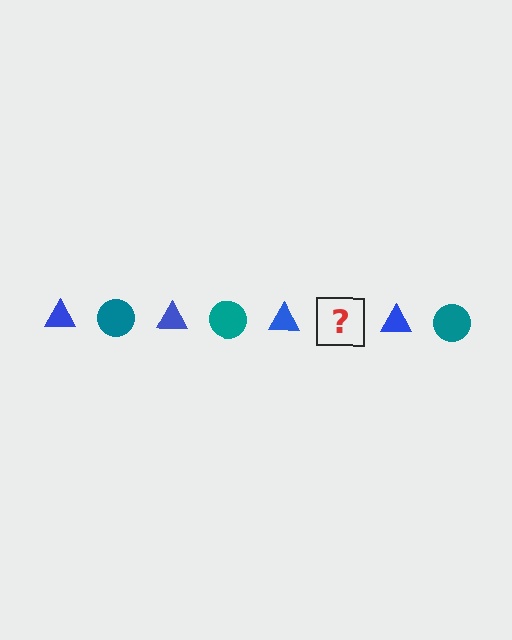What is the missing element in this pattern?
The missing element is a teal circle.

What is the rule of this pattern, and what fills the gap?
The rule is that the pattern alternates between blue triangle and teal circle. The gap should be filled with a teal circle.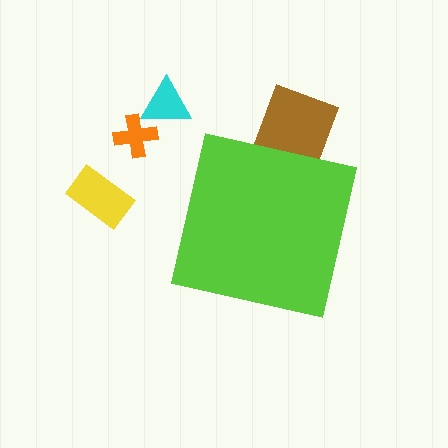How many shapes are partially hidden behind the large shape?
1 shape is partially hidden.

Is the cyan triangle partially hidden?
No, the cyan triangle is fully visible.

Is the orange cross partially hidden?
No, the orange cross is fully visible.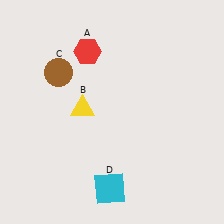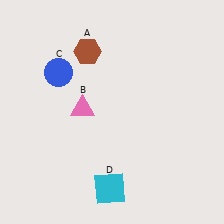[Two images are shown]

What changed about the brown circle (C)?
In Image 1, C is brown. In Image 2, it changed to blue.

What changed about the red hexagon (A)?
In Image 1, A is red. In Image 2, it changed to brown.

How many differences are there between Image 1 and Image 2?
There are 3 differences between the two images.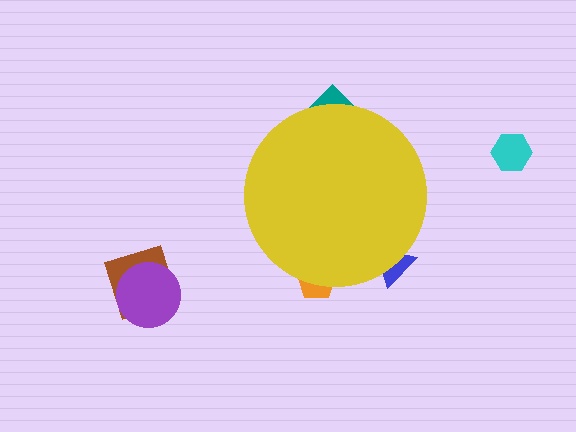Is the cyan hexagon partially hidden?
No, the cyan hexagon is fully visible.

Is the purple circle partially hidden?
No, the purple circle is fully visible.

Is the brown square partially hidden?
No, the brown square is fully visible.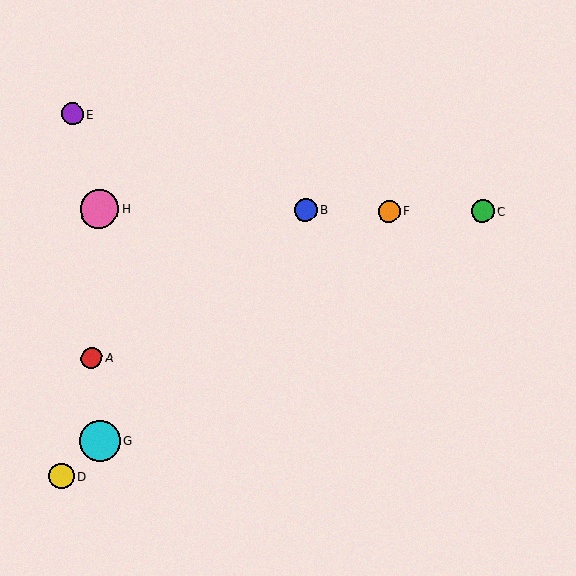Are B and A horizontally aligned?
No, B is at y≈210 and A is at y≈358.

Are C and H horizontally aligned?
Yes, both are at y≈211.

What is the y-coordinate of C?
Object C is at y≈211.